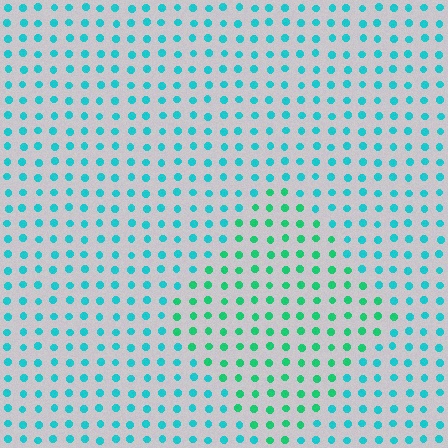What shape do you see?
I see a diamond.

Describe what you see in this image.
The image is filled with small cyan elements in a uniform arrangement. A diamond-shaped region is visible where the elements are tinted to a slightly different hue, forming a subtle color boundary.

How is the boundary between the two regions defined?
The boundary is defined purely by a slight shift in hue (about 32 degrees). Spacing, size, and orientation are identical on both sides.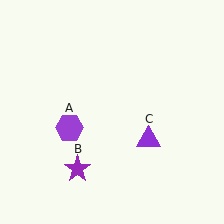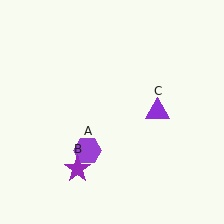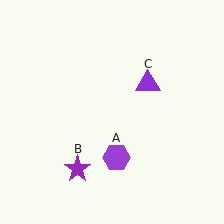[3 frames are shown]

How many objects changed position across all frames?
2 objects changed position: purple hexagon (object A), purple triangle (object C).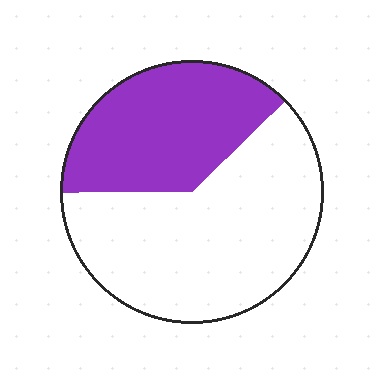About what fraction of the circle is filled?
About three eighths (3/8).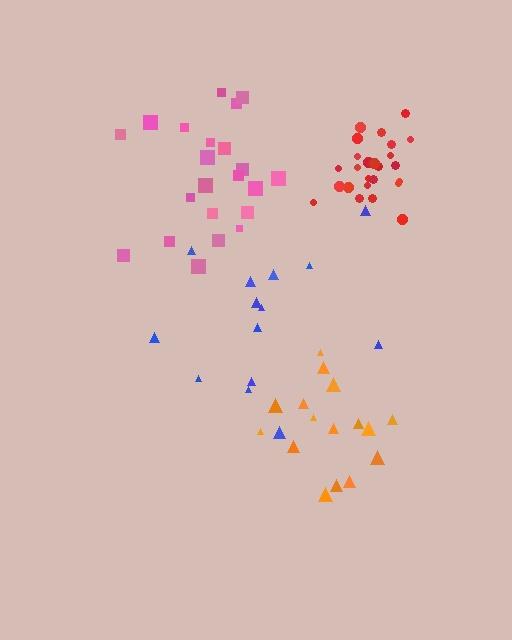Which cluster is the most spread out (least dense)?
Blue.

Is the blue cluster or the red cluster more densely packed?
Red.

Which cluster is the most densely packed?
Red.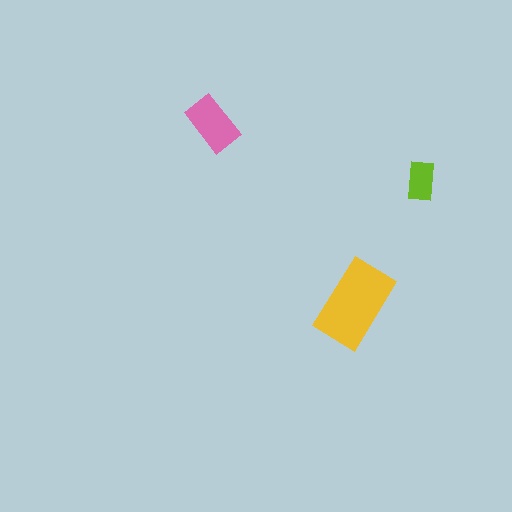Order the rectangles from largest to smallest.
the yellow one, the pink one, the lime one.